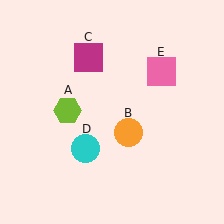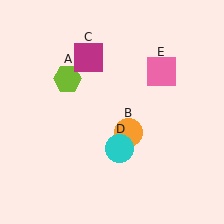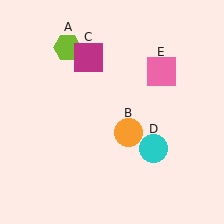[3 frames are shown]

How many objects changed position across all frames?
2 objects changed position: lime hexagon (object A), cyan circle (object D).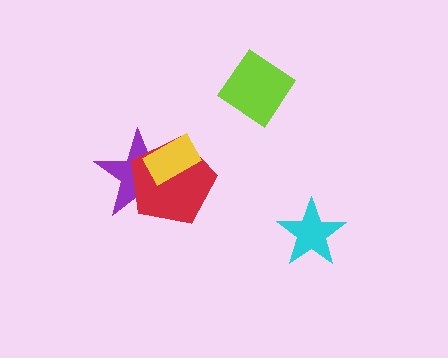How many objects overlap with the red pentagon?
2 objects overlap with the red pentagon.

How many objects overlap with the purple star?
2 objects overlap with the purple star.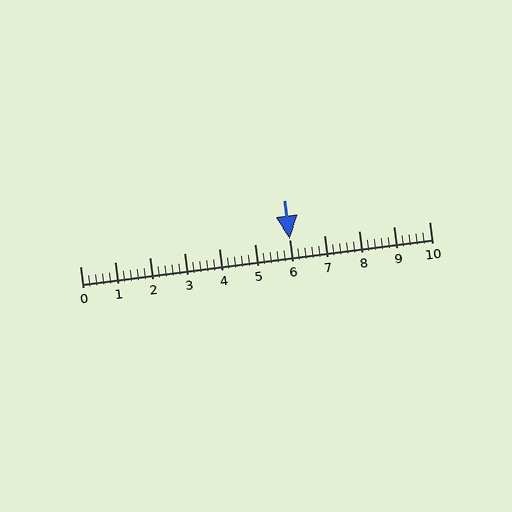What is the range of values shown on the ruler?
The ruler shows values from 0 to 10.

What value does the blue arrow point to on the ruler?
The blue arrow points to approximately 6.0.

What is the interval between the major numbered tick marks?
The major tick marks are spaced 1 units apart.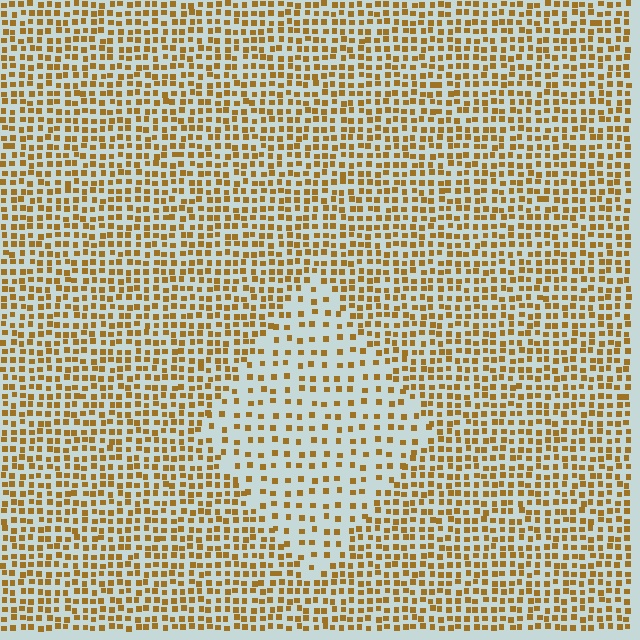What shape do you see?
I see a diamond.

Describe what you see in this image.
The image contains small brown elements arranged at two different densities. A diamond-shaped region is visible where the elements are less densely packed than the surrounding area.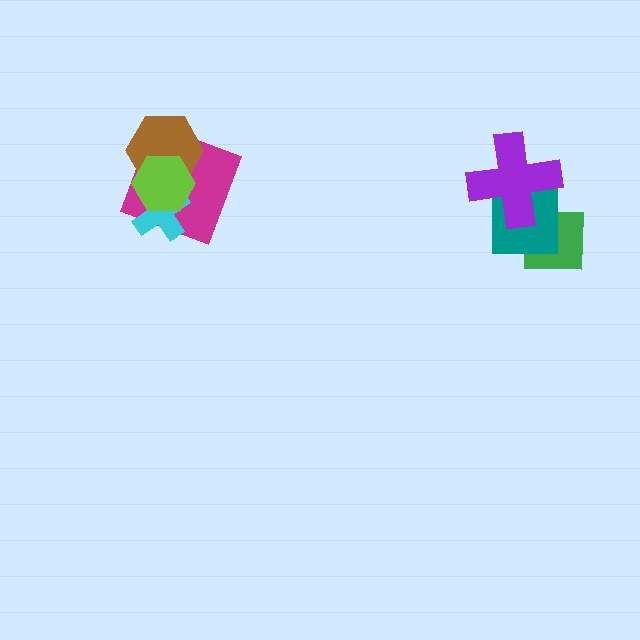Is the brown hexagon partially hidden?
Yes, it is partially covered by another shape.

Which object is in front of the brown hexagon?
The lime hexagon is in front of the brown hexagon.